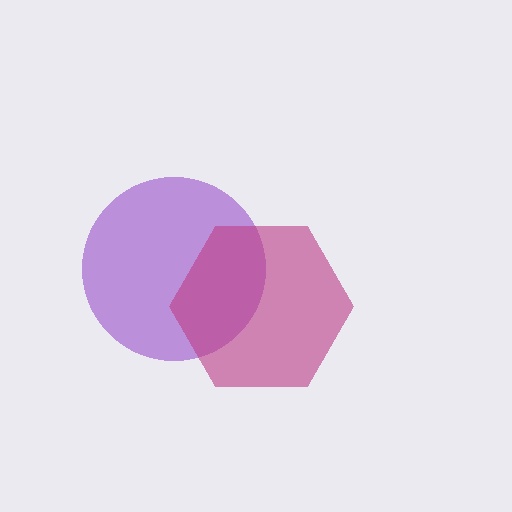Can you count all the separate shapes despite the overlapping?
Yes, there are 2 separate shapes.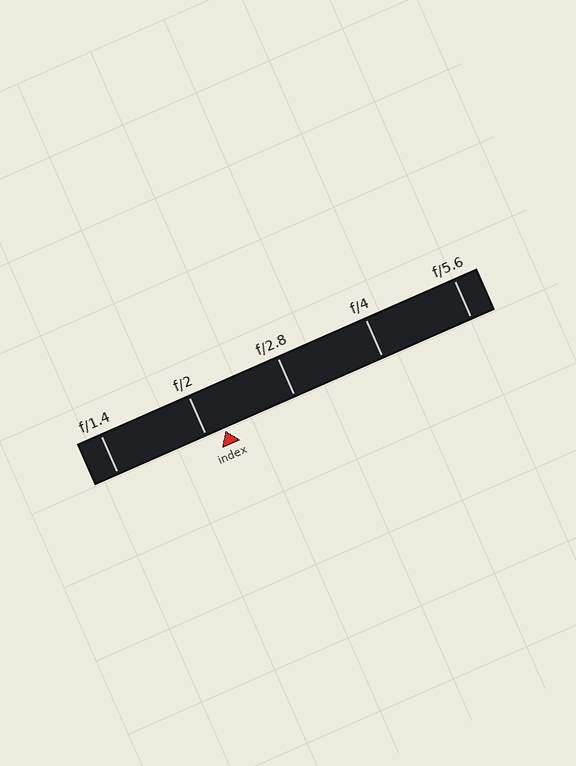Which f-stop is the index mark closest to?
The index mark is closest to f/2.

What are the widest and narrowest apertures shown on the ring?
The widest aperture shown is f/1.4 and the narrowest is f/5.6.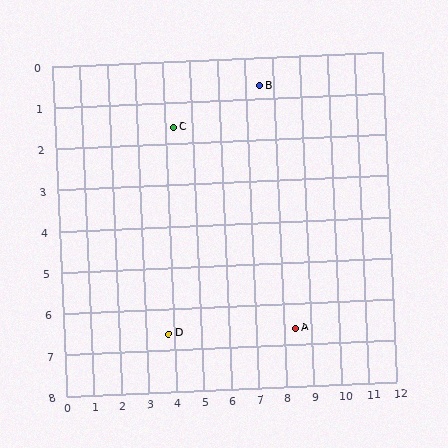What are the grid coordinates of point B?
Point B is at approximately (7.5, 0.7).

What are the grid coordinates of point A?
Point A is at approximately (8.4, 6.6).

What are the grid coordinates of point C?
Point C is at approximately (4.3, 1.6).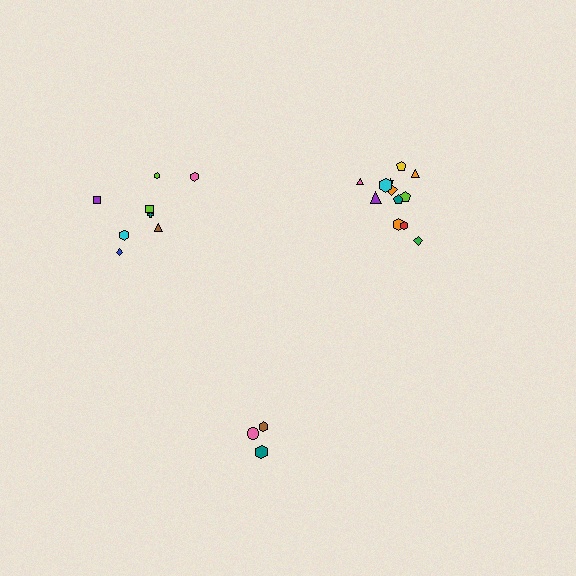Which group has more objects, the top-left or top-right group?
The top-right group.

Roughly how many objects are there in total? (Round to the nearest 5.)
Roughly 25 objects in total.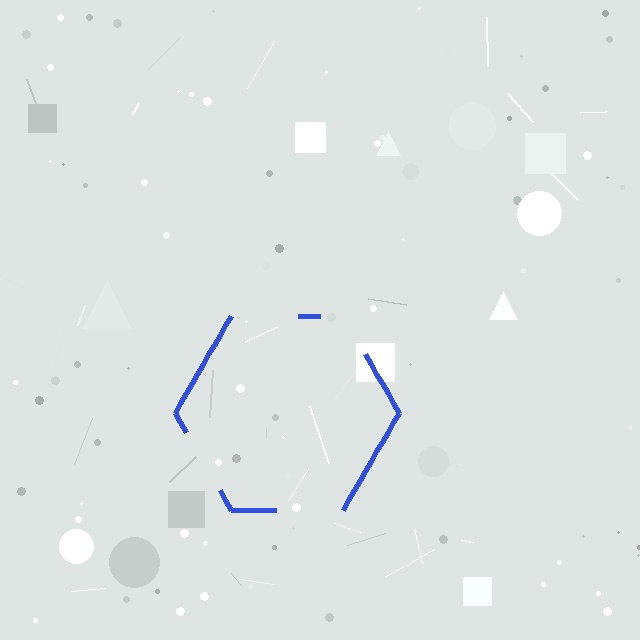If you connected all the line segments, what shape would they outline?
They would outline a hexagon.